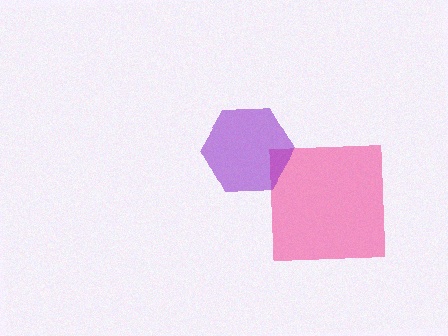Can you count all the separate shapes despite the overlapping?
Yes, there are 2 separate shapes.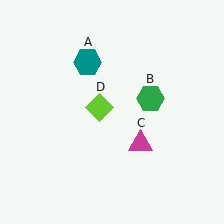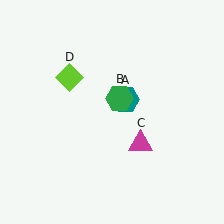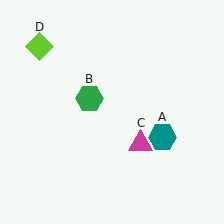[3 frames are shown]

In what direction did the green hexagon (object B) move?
The green hexagon (object B) moved left.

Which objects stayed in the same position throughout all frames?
Magenta triangle (object C) remained stationary.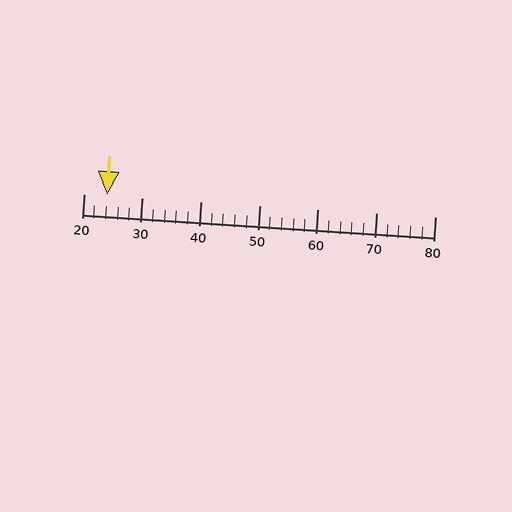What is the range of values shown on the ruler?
The ruler shows values from 20 to 80.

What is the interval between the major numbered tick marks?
The major tick marks are spaced 10 units apart.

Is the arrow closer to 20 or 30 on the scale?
The arrow is closer to 20.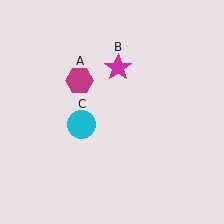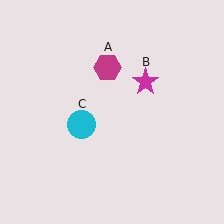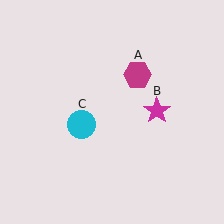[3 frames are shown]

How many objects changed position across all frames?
2 objects changed position: magenta hexagon (object A), magenta star (object B).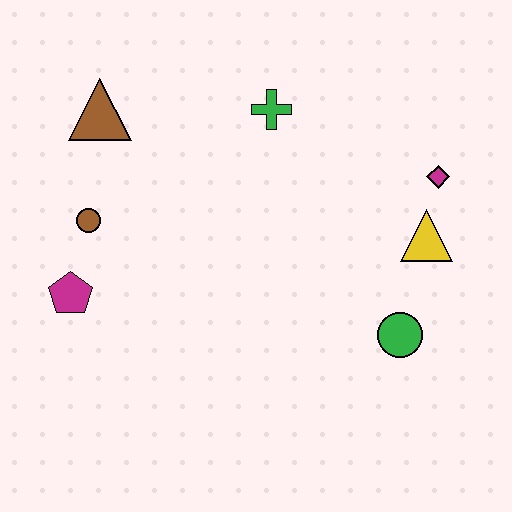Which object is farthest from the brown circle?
The magenta diamond is farthest from the brown circle.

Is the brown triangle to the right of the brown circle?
Yes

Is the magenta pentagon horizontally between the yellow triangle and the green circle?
No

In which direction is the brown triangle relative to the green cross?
The brown triangle is to the left of the green cross.